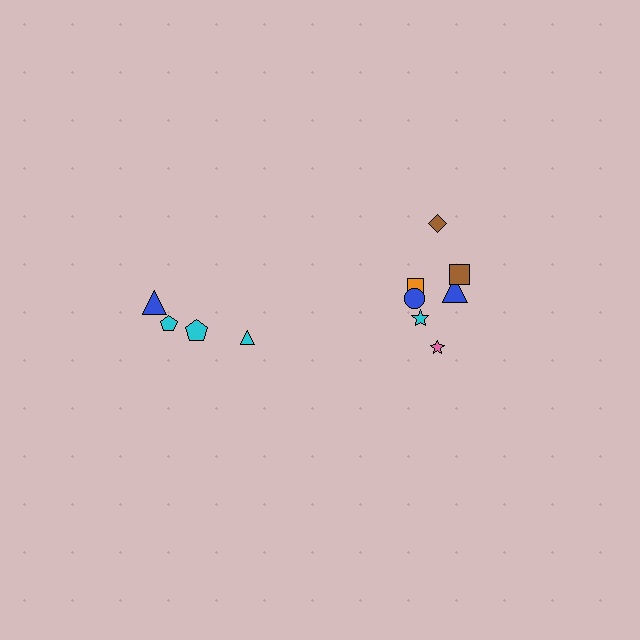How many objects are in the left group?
There are 4 objects.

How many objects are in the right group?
There are 7 objects.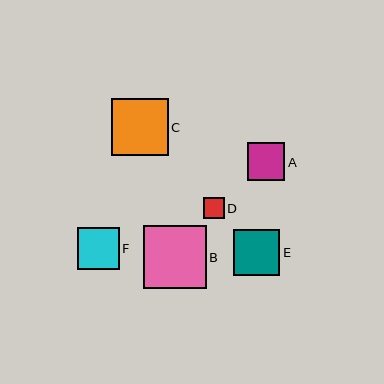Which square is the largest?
Square B is the largest with a size of approximately 63 pixels.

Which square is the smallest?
Square D is the smallest with a size of approximately 21 pixels.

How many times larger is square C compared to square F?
Square C is approximately 1.4 times the size of square F.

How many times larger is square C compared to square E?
Square C is approximately 1.2 times the size of square E.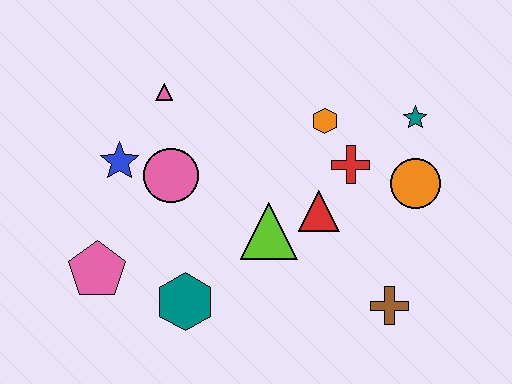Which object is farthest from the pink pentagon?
The teal star is farthest from the pink pentagon.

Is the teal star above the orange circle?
Yes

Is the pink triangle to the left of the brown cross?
Yes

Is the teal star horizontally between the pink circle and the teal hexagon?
No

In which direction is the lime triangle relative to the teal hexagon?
The lime triangle is to the right of the teal hexagon.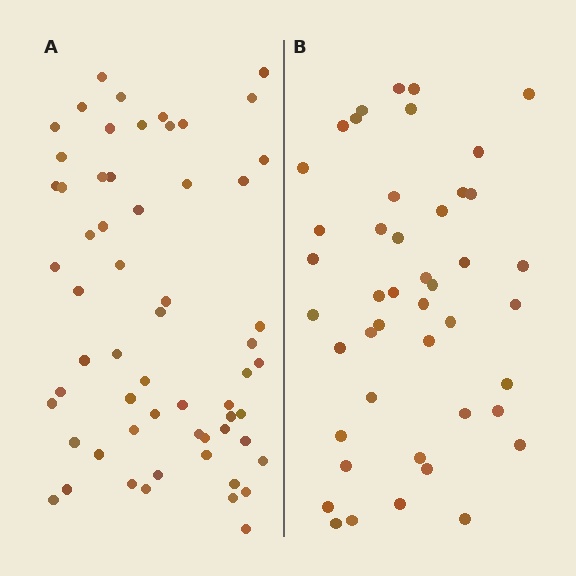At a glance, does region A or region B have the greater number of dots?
Region A (the left region) has more dots.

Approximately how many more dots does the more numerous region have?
Region A has approximately 15 more dots than region B.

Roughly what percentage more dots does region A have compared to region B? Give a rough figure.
About 35% more.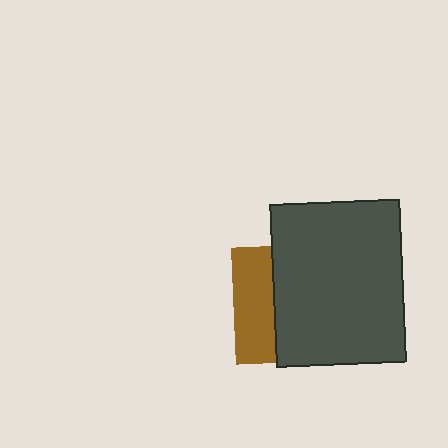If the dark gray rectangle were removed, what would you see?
You would see the complete brown square.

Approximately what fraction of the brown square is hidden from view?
Roughly 66% of the brown square is hidden behind the dark gray rectangle.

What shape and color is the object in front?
The object in front is a dark gray rectangle.